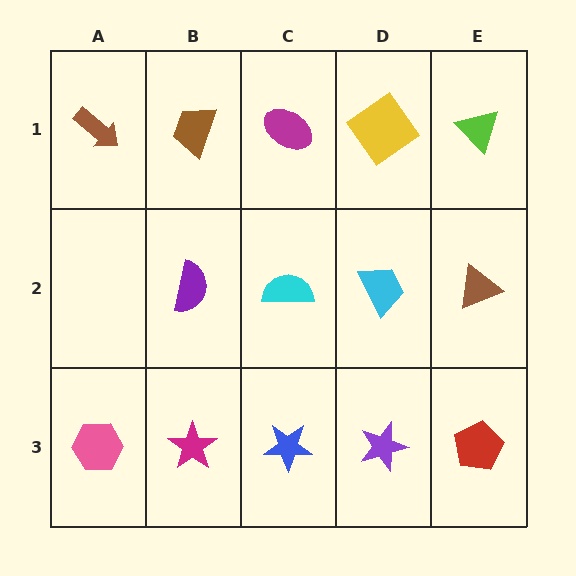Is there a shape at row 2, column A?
No, that cell is empty.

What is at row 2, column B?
A purple semicircle.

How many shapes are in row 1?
5 shapes.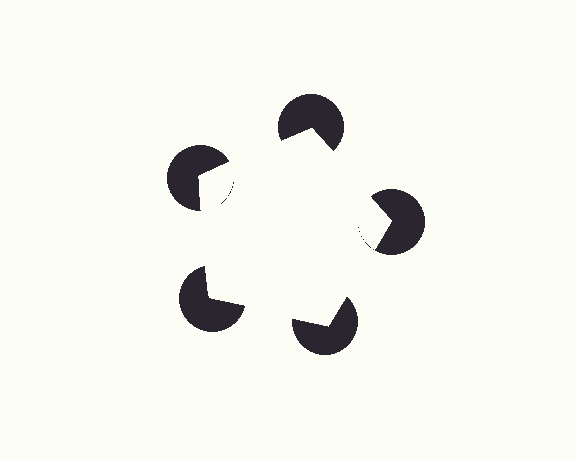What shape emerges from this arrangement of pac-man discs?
An illusory pentagon — its edges are inferred from the aligned wedge cuts in the pac-man discs, not physically drawn.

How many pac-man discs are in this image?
There are 5 — one at each vertex of the illusory pentagon.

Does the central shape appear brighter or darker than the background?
It typically appears slightly brighter than the background, even though no actual brightness change is drawn.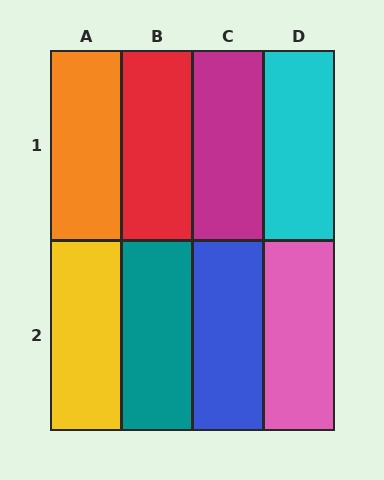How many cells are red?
1 cell is red.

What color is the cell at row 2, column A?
Yellow.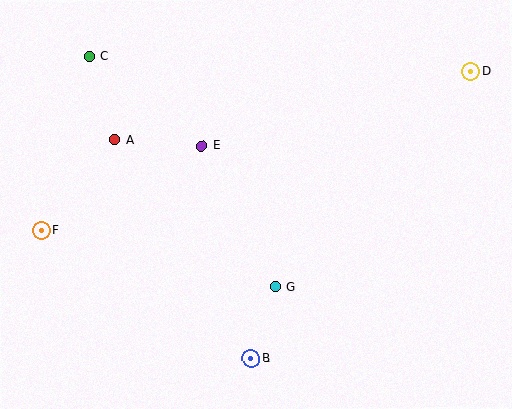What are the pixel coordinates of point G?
Point G is at (275, 287).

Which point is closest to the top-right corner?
Point D is closest to the top-right corner.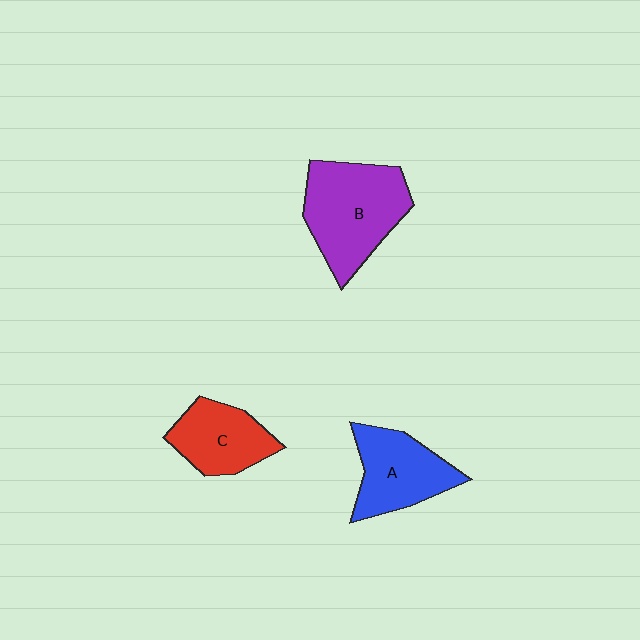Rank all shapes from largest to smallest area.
From largest to smallest: B (purple), A (blue), C (red).